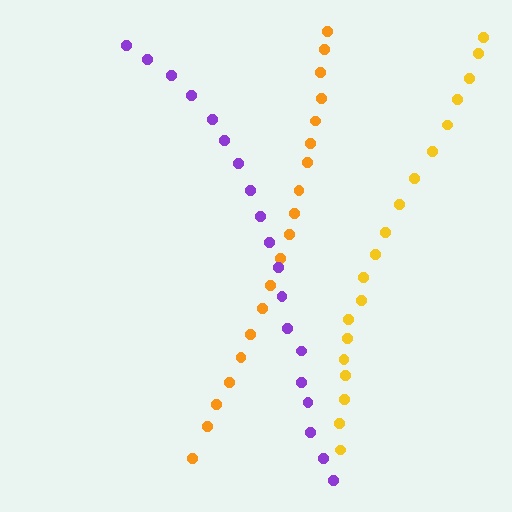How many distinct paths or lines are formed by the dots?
There are 3 distinct paths.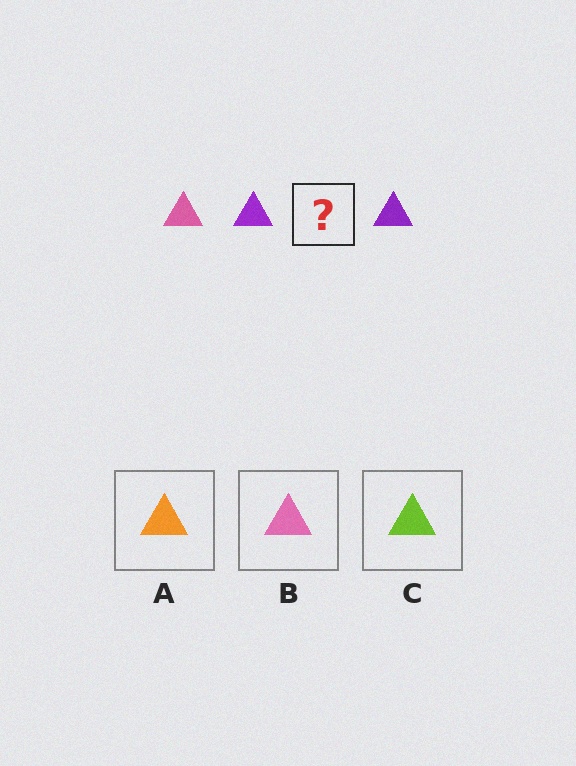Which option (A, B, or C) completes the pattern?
B.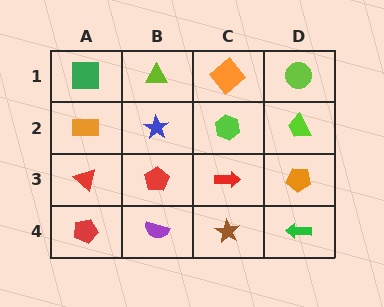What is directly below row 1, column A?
An orange rectangle.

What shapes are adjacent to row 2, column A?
A green square (row 1, column A), a red triangle (row 3, column A), a blue star (row 2, column B).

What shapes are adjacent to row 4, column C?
A red arrow (row 3, column C), a purple semicircle (row 4, column B), a green arrow (row 4, column D).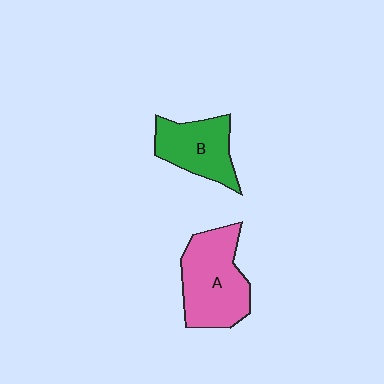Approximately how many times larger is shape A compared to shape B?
Approximately 1.4 times.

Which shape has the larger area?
Shape A (pink).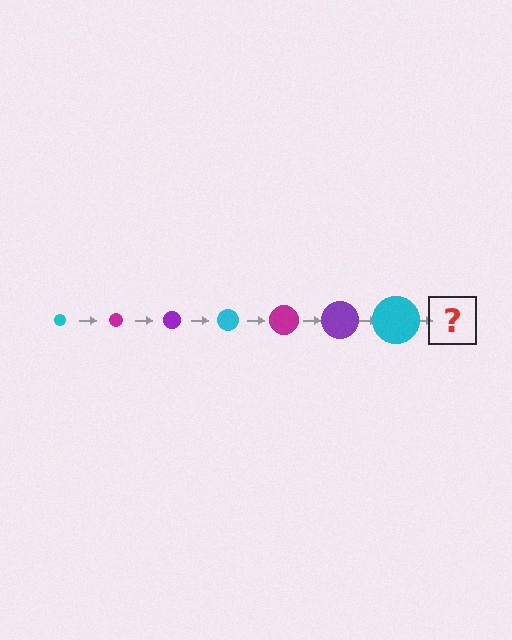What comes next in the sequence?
The next element should be a magenta circle, larger than the previous one.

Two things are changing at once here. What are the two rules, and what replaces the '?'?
The two rules are that the circle grows larger each step and the color cycles through cyan, magenta, and purple. The '?' should be a magenta circle, larger than the previous one.